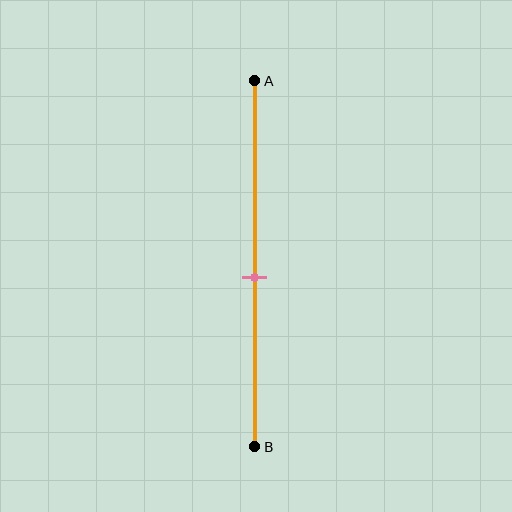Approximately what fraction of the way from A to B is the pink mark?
The pink mark is approximately 55% of the way from A to B.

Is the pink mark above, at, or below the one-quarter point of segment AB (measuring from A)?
The pink mark is below the one-quarter point of segment AB.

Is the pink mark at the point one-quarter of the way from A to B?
No, the mark is at about 55% from A, not at the 25% one-quarter point.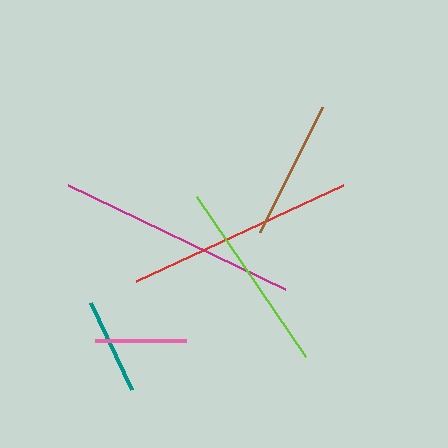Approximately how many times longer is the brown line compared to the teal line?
The brown line is approximately 1.5 times the length of the teal line.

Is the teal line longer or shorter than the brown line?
The brown line is longer than the teal line.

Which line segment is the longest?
The magenta line is the longest at approximately 240 pixels.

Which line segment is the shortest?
The pink line is the shortest at approximately 91 pixels.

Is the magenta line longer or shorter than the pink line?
The magenta line is longer than the pink line.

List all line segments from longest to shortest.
From longest to shortest: magenta, red, lime, brown, teal, pink.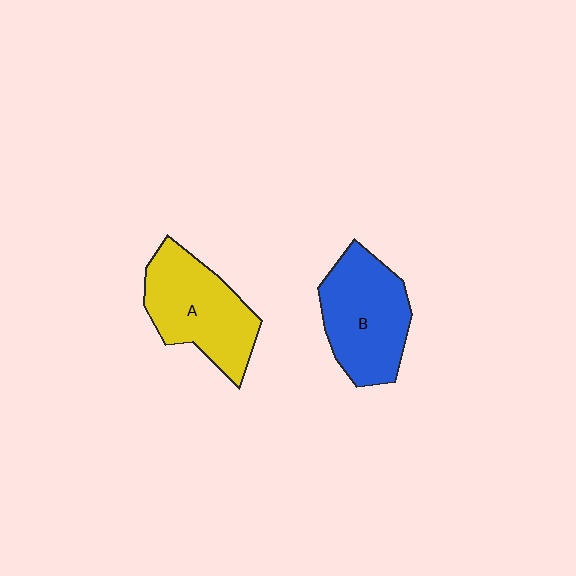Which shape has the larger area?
Shape A (yellow).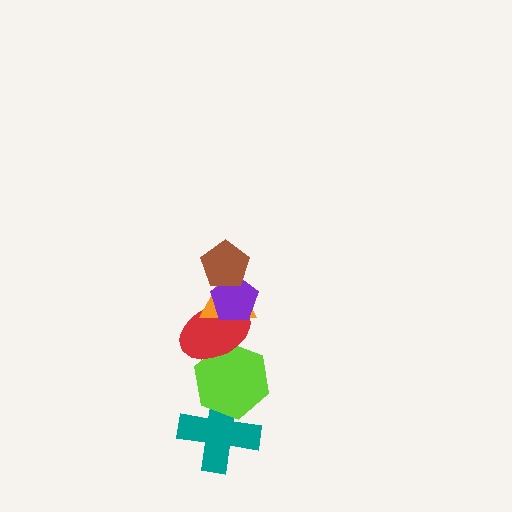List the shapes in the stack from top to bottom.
From top to bottom: the brown pentagon, the purple pentagon, the orange triangle, the red ellipse, the lime hexagon, the teal cross.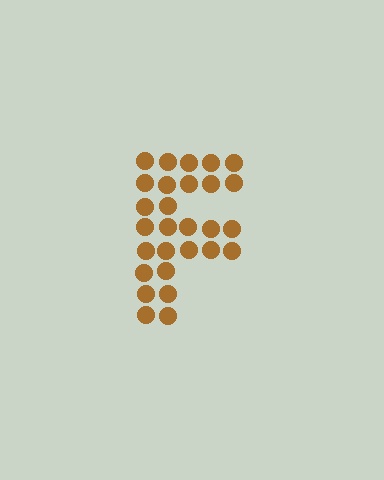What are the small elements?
The small elements are circles.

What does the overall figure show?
The overall figure shows the letter F.